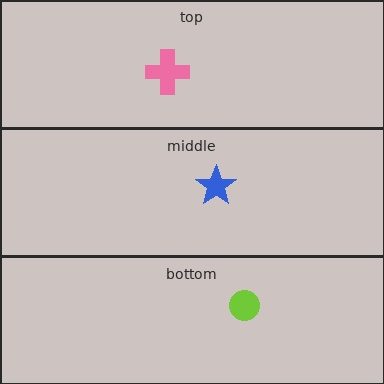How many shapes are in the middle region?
1.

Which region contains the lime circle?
The bottom region.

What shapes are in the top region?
The pink cross.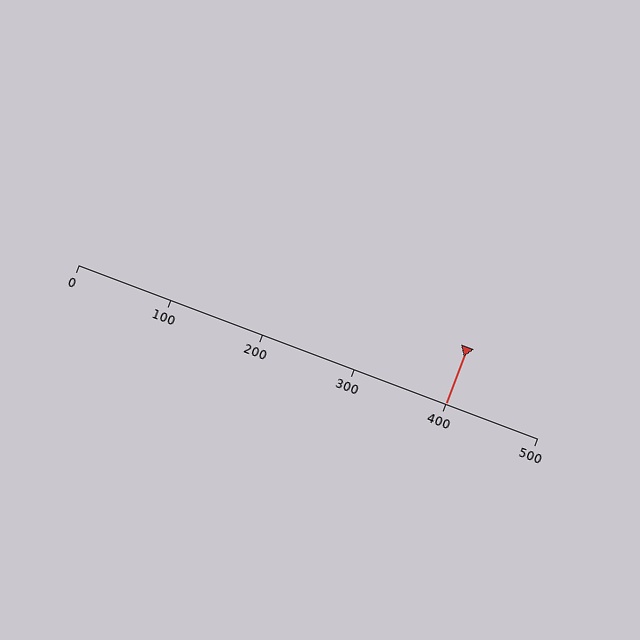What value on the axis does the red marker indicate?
The marker indicates approximately 400.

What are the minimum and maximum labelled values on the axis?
The axis runs from 0 to 500.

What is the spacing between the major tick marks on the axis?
The major ticks are spaced 100 apart.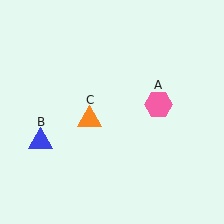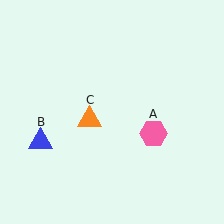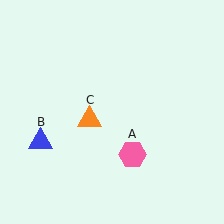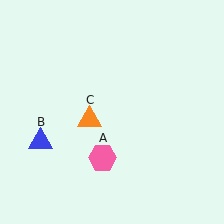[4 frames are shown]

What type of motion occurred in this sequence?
The pink hexagon (object A) rotated clockwise around the center of the scene.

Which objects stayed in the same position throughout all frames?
Blue triangle (object B) and orange triangle (object C) remained stationary.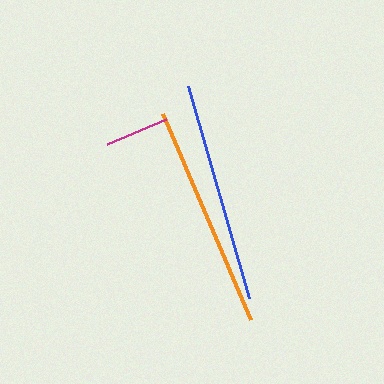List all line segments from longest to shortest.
From longest to shortest: orange, blue, magenta.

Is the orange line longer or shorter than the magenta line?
The orange line is longer than the magenta line.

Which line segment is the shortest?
The magenta line is the shortest at approximately 64 pixels.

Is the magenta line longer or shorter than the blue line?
The blue line is longer than the magenta line.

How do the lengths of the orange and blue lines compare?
The orange and blue lines are approximately the same length.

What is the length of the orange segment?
The orange segment is approximately 224 pixels long.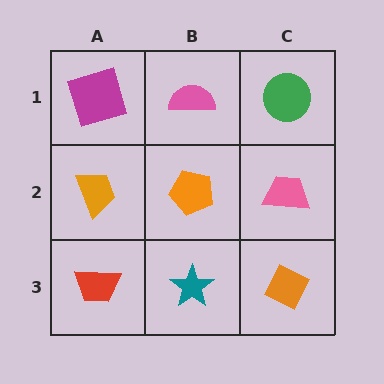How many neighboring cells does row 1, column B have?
3.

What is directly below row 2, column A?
A red trapezoid.